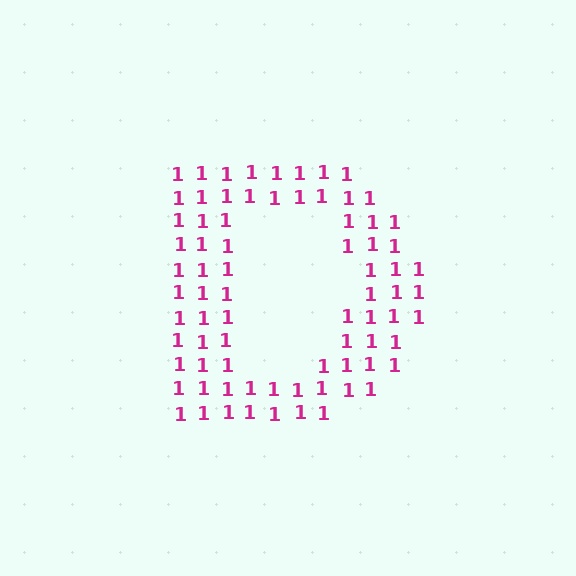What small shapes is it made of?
It is made of small digit 1's.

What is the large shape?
The large shape is the letter D.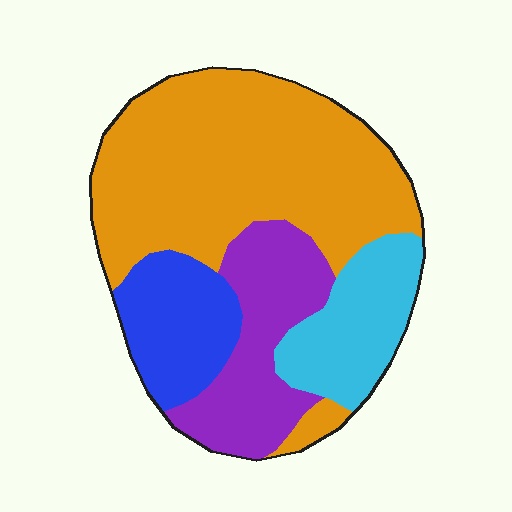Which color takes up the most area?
Orange, at roughly 50%.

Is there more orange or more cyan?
Orange.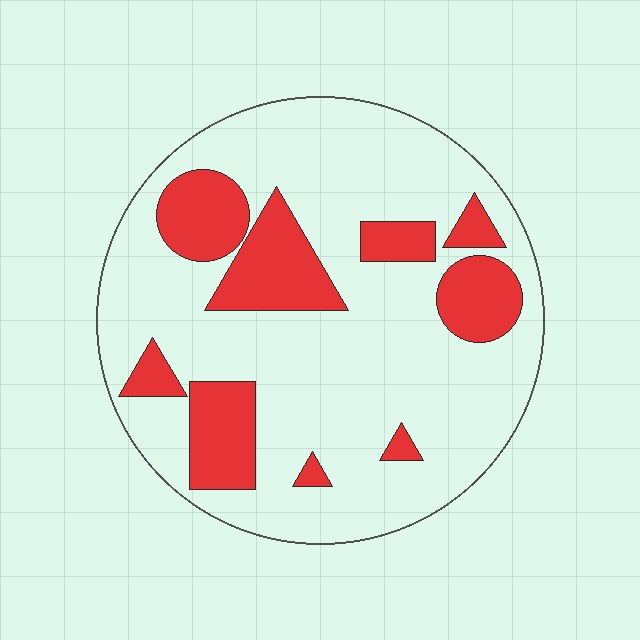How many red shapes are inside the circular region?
9.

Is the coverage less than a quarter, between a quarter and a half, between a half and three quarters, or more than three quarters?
Less than a quarter.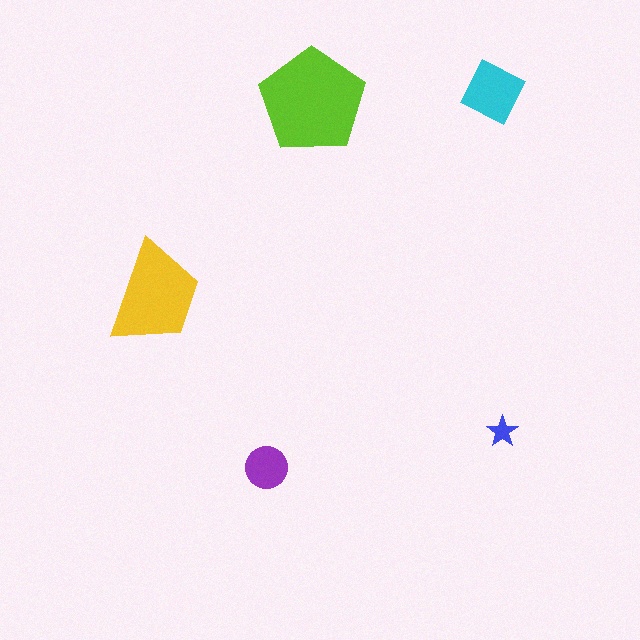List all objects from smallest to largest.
The blue star, the purple circle, the cyan diamond, the yellow trapezoid, the lime pentagon.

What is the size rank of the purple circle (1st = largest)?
4th.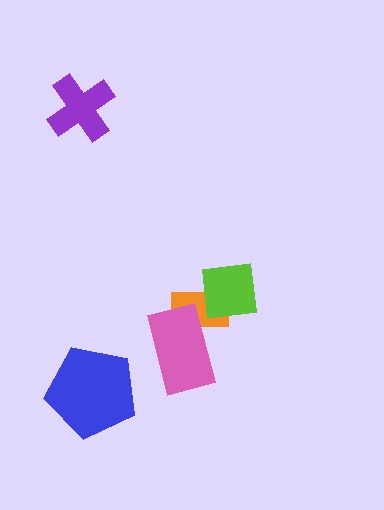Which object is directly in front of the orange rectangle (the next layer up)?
The pink rectangle is directly in front of the orange rectangle.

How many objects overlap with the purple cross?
0 objects overlap with the purple cross.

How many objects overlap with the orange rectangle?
2 objects overlap with the orange rectangle.